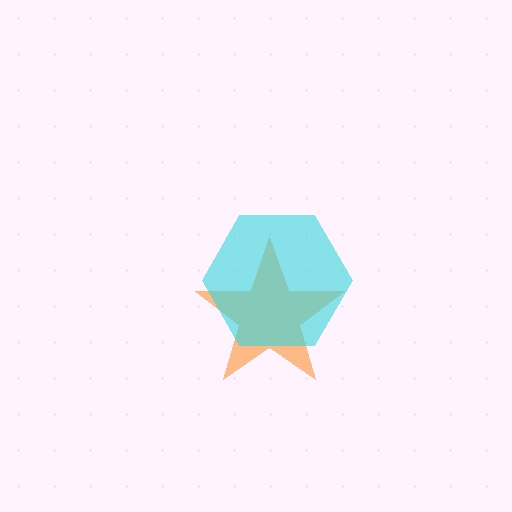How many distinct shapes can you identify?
There are 2 distinct shapes: an orange star, a cyan hexagon.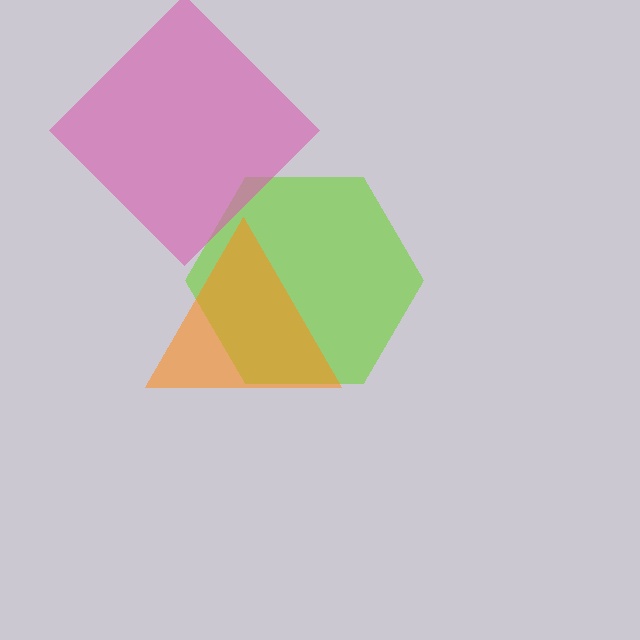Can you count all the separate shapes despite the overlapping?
Yes, there are 3 separate shapes.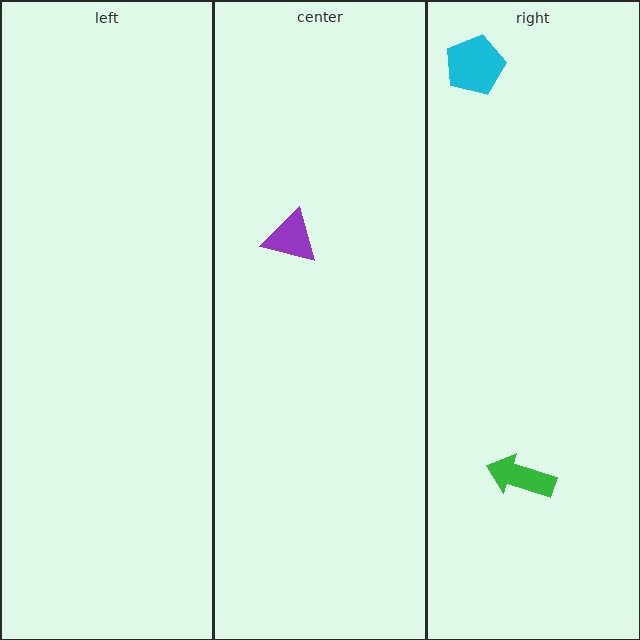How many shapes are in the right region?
2.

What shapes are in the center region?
The purple triangle.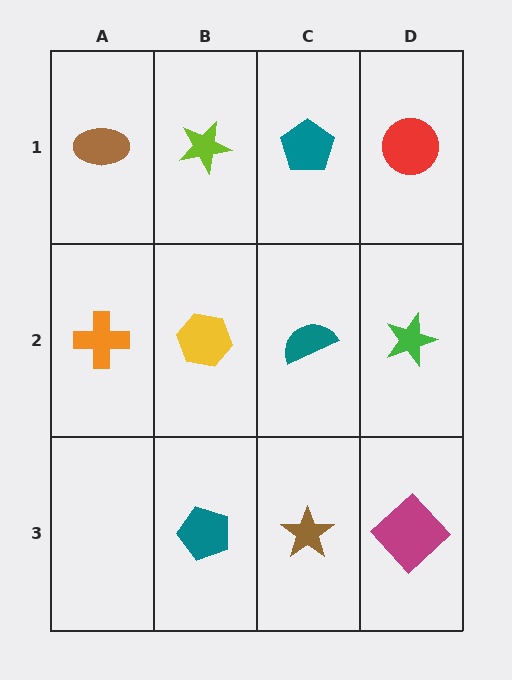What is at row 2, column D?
A green star.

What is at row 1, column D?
A red circle.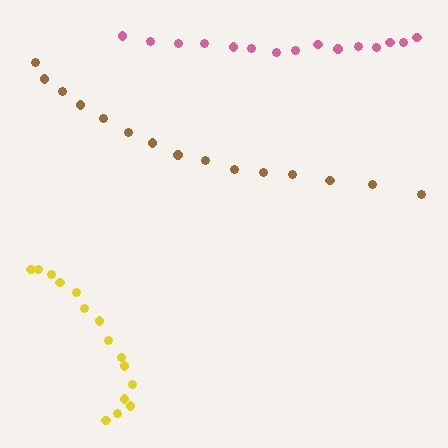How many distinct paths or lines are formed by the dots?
There are 3 distinct paths.